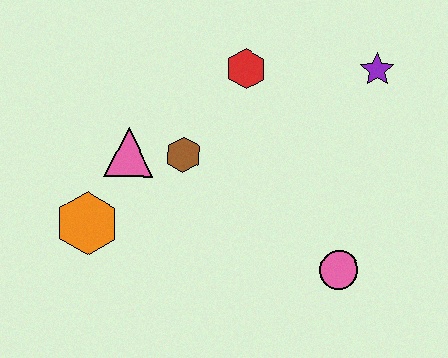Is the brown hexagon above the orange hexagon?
Yes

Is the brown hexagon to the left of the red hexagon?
Yes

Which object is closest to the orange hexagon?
The pink triangle is closest to the orange hexagon.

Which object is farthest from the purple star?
The orange hexagon is farthest from the purple star.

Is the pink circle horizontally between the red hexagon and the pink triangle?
No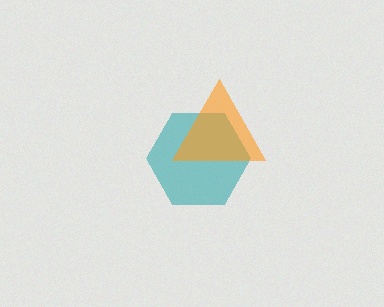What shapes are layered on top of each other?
The layered shapes are: a teal hexagon, an orange triangle.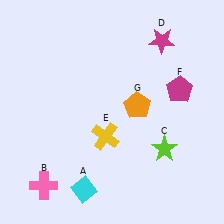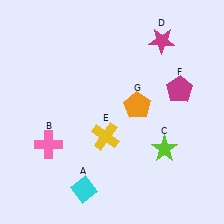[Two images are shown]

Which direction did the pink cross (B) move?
The pink cross (B) moved up.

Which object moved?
The pink cross (B) moved up.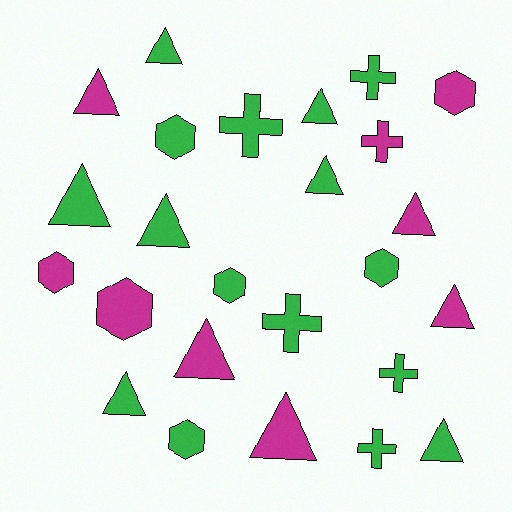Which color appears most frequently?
Green, with 16 objects.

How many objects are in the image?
There are 25 objects.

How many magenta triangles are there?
There are 5 magenta triangles.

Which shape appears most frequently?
Triangle, with 12 objects.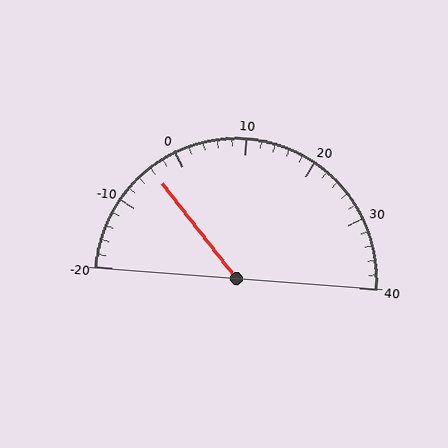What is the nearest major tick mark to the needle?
The nearest major tick mark is 0.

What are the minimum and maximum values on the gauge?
The gauge ranges from -20 to 40.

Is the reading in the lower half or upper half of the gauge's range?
The reading is in the lower half of the range (-20 to 40).